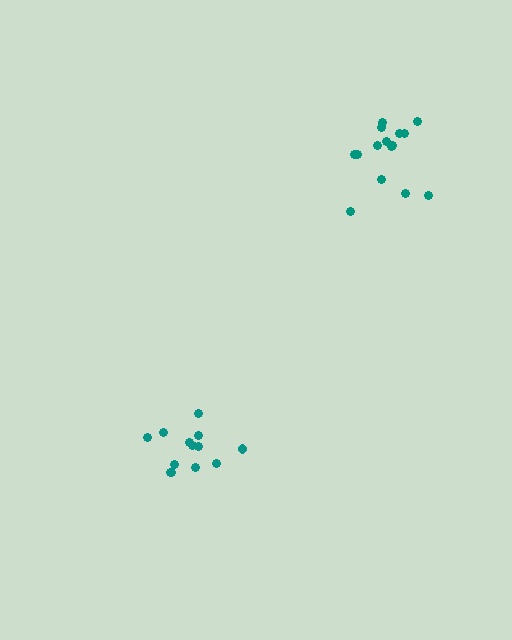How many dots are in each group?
Group 1: 15 dots, Group 2: 13 dots (28 total).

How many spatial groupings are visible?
There are 2 spatial groupings.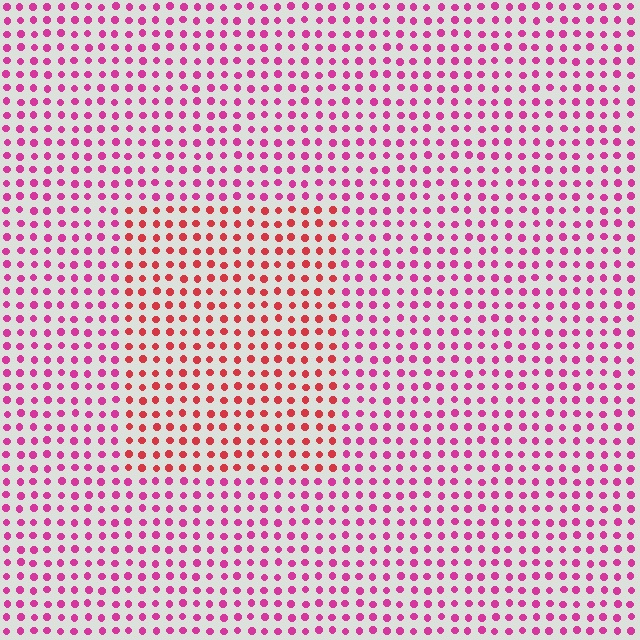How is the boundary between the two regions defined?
The boundary is defined purely by a slight shift in hue (about 34 degrees). Spacing, size, and orientation are identical on both sides.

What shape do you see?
I see a rectangle.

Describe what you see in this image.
The image is filled with small magenta elements in a uniform arrangement. A rectangle-shaped region is visible where the elements are tinted to a slightly different hue, forming a subtle color boundary.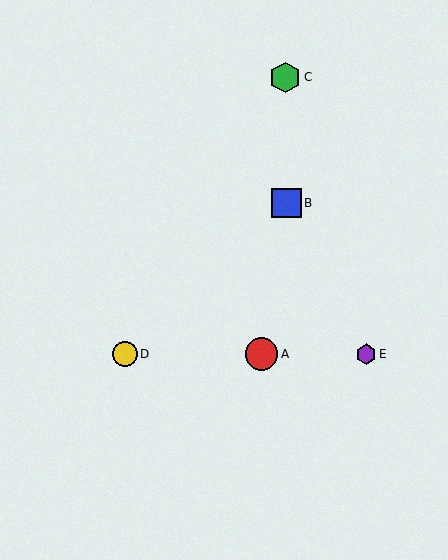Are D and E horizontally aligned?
Yes, both are at y≈354.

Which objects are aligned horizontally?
Objects A, D, E are aligned horizontally.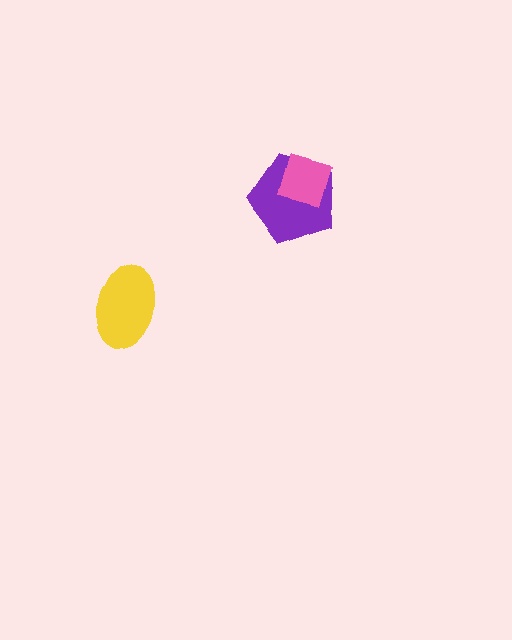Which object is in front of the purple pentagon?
The pink diamond is in front of the purple pentagon.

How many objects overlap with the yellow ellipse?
0 objects overlap with the yellow ellipse.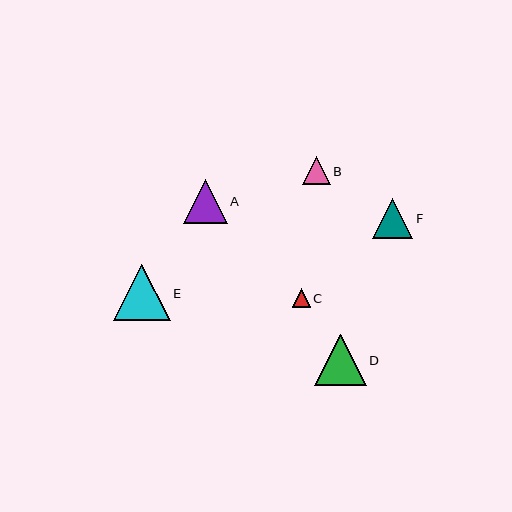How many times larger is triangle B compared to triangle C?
Triangle B is approximately 1.6 times the size of triangle C.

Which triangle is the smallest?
Triangle C is the smallest with a size of approximately 18 pixels.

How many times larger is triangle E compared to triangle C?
Triangle E is approximately 3.1 times the size of triangle C.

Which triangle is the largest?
Triangle E is the largest with a size of approximately 56 pixels.